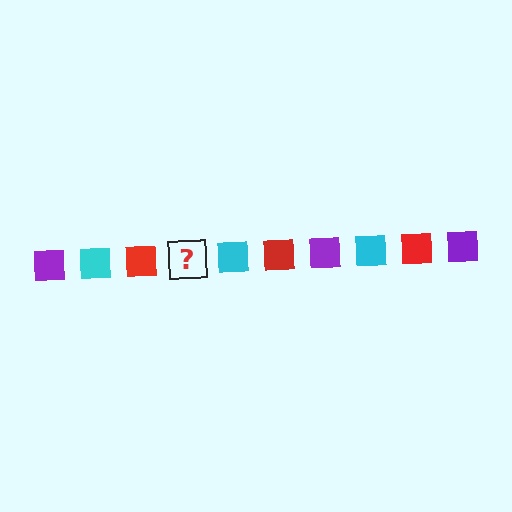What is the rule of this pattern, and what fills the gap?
The rule is that the pattern cycles through purple, cyan, red squares. The gap should be filled with a purple square.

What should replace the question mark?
The question mark should be replaced with a purple square.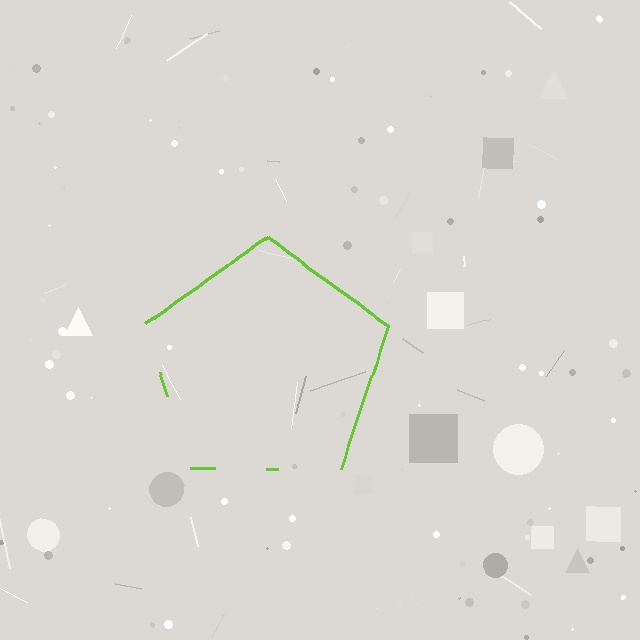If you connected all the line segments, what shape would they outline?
They would outline a pentagon.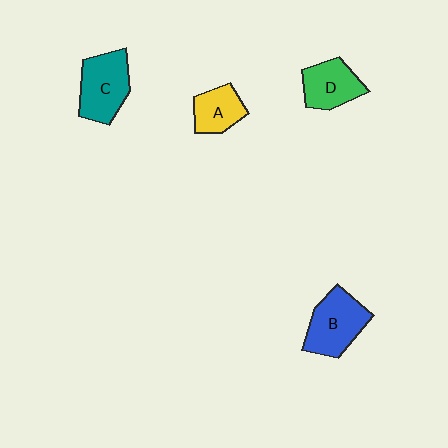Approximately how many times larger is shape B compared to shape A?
Approximately 1.5 times.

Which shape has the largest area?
Shape B (blue).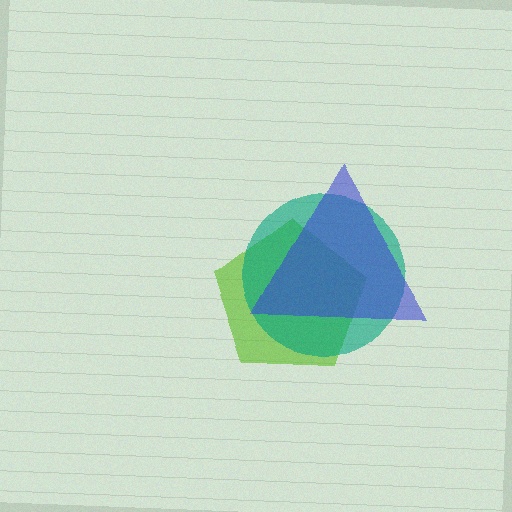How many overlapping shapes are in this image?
There are 3 overlapping shapes in the image.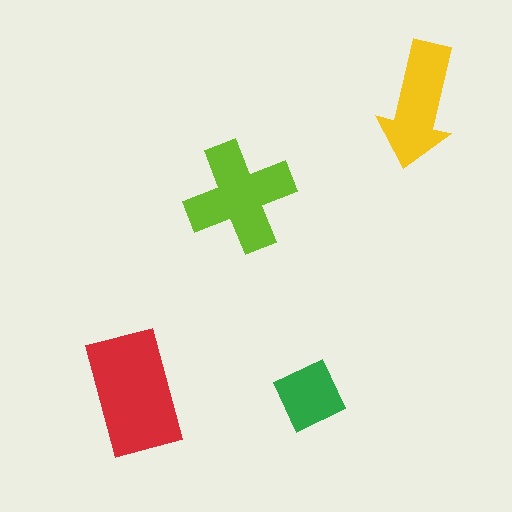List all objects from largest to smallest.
The red rectangle, the lime cross, the yellow arrow, the green diamond.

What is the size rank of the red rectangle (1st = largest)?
1st.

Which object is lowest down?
The green diamond is bottommost.